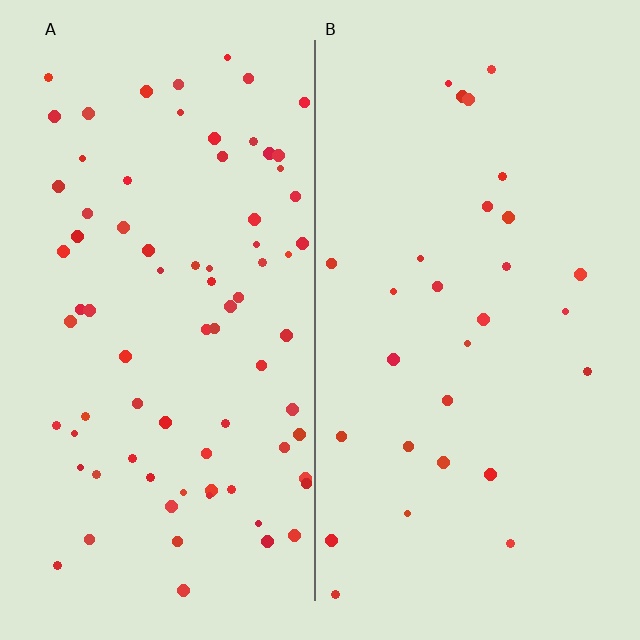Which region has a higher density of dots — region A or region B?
A (the left).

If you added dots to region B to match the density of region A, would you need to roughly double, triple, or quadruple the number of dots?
Approximately triple.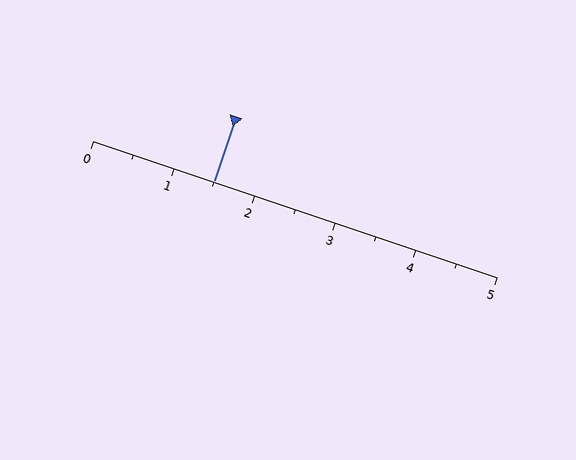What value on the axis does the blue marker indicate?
The marker indicates approximately 1.5.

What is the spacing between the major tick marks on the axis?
The major ticks are spaced 1 apart.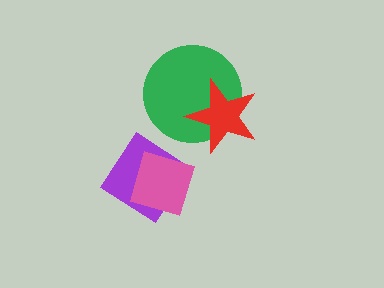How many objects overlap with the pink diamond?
1 object overlaps with the pink diamond.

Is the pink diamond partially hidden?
No, no other shape covers it.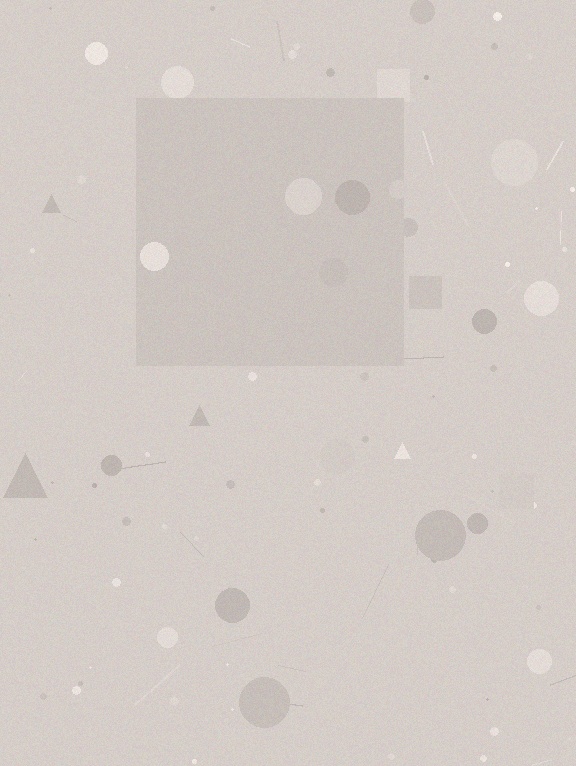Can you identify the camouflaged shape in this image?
The camouflaged shape is a square.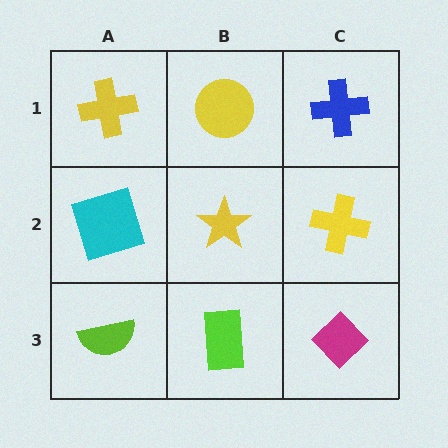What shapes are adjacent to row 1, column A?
A cyan square (row 2, column A), a yellow circle (row 1, column B).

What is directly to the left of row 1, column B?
A yellow cross.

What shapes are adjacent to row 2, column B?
A yellow circle (row 1, column B), a lime rectangle (row 3, column B), a cyan square (row 2, column A), a yellow cross (row 2, column C).